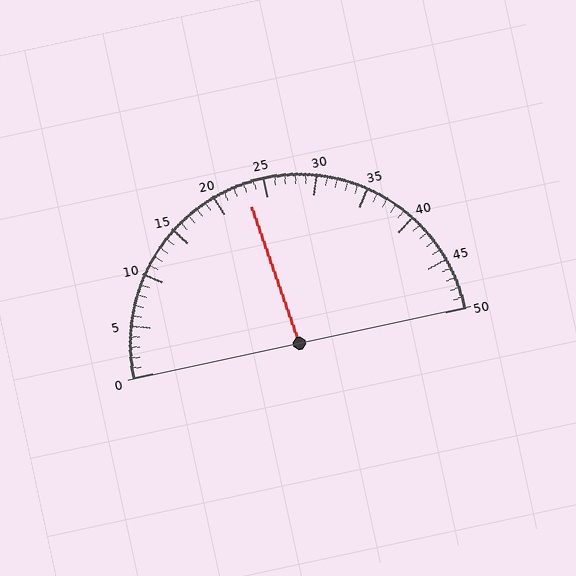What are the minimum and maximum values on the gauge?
The gauge ranges from 0 to 50.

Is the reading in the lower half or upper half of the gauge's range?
The reading is in the lower half of the range (0 to 50).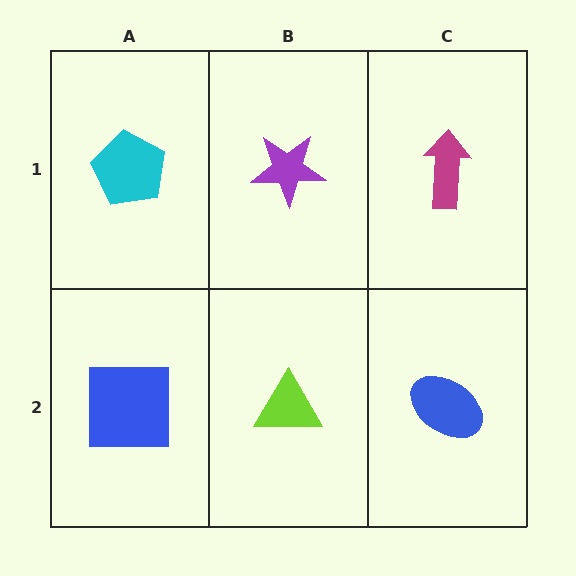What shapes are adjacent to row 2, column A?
A cyan pentagon (row 1, column A), a lime triangle (row 2, column B).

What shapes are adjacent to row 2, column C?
A magenta arrow (row 1, column C), a lime triangle (row 2, column B).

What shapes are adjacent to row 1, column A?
A blue square (row 2, column A), a purple star (row 1, column B).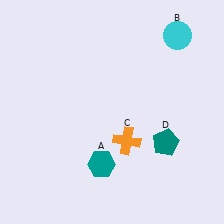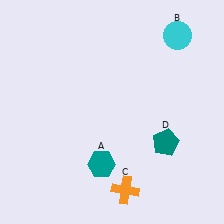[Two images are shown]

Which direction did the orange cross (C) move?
The orange cross (C) moved down.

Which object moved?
The orange cross (C) moved down.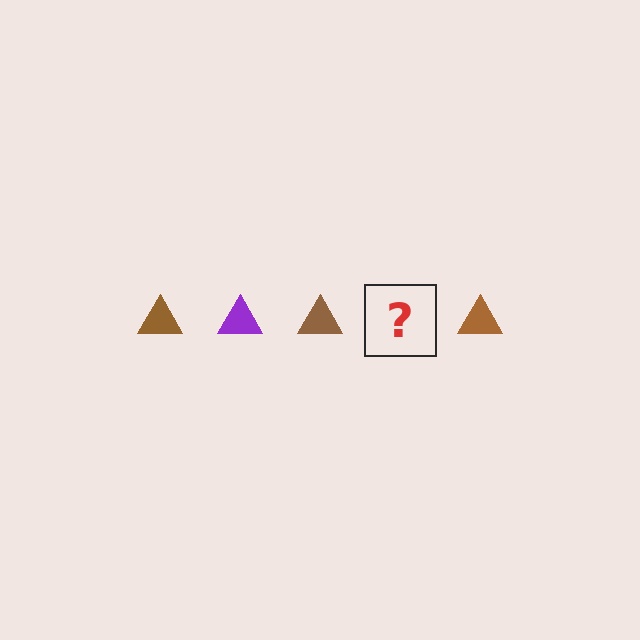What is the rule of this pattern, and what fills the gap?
The rule is that the pattern cycles through brown, purple triangles. The gap should be filled with a purple triangle.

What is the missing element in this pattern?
The missing element is a purple triangle.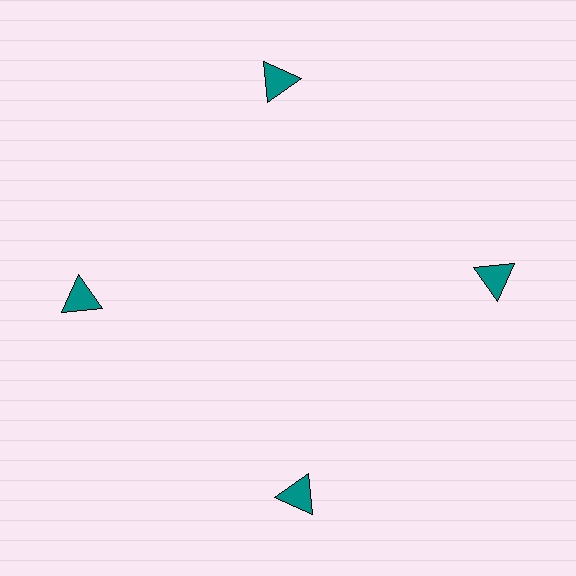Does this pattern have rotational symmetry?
Yes, this pattern has 4-fold rotational symmetry. It looks the same after rotating 90 degrees around the center.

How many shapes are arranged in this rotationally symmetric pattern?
There are 4 shapes, arranged in 4 groups of 1.